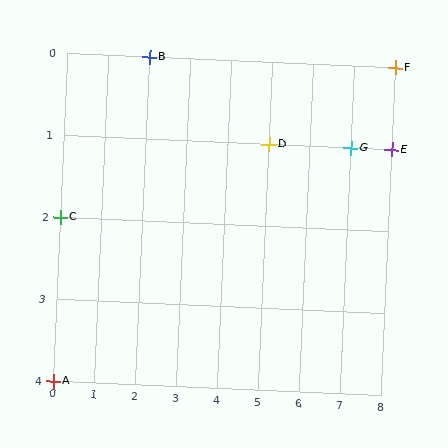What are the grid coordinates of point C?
Point C is at grid coordinates (0, 2).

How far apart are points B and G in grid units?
Points B and G are 5 columns and 1 row apart (about 5.1 grid units diagonally).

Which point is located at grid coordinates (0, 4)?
Point A is at (0, 4).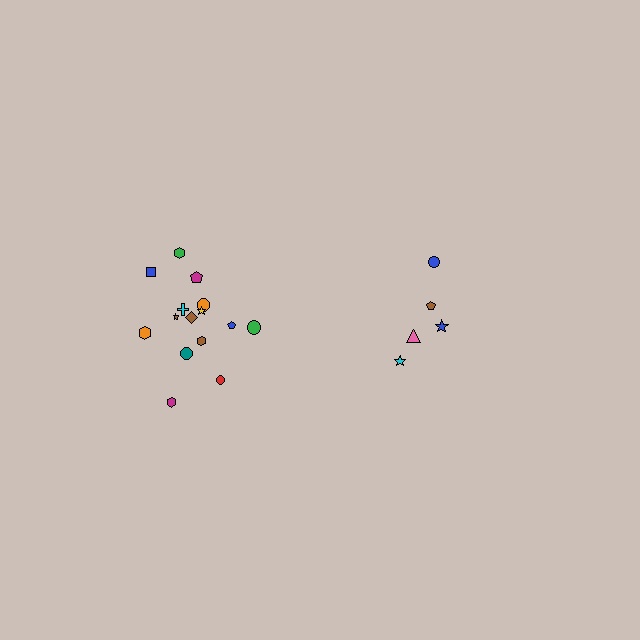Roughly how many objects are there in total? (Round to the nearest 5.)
Roughly 20 objects in total.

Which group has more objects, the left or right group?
The left group.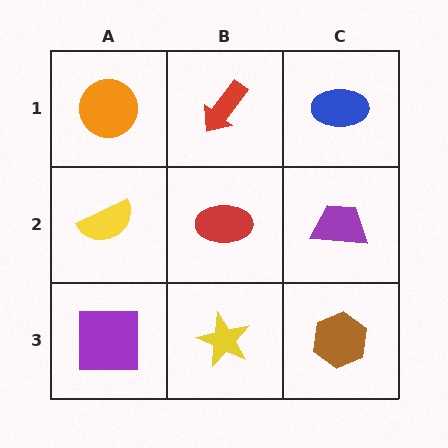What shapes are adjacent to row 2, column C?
A blue ellipse (row 1, column C), a brown hexagon (row 3, column C), a red ellipse (row 2, column B).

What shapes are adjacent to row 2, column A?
An orange circle (row 1, column A), a purple square (row 3, column A), a red ellipse (row 2, column B).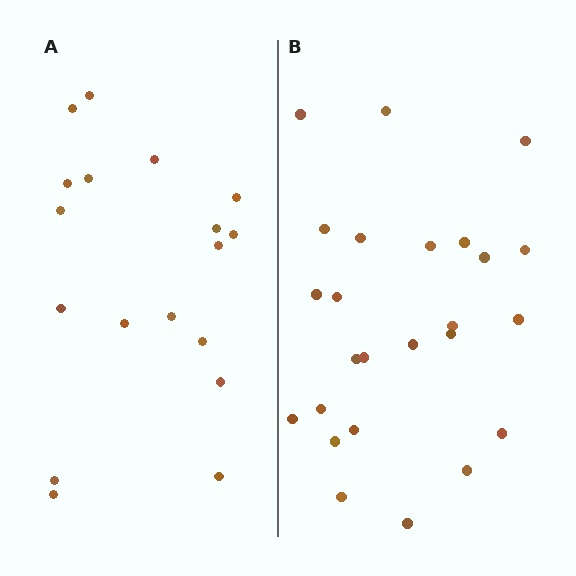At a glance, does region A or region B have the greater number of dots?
Region B (the right region) has more dots.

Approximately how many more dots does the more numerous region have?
Region B has roughly 8 or so more dots than region A.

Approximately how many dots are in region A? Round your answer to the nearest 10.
About 20 dots. (The exact count is 18, which rounds to 20.)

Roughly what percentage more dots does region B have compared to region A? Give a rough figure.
About 40% more.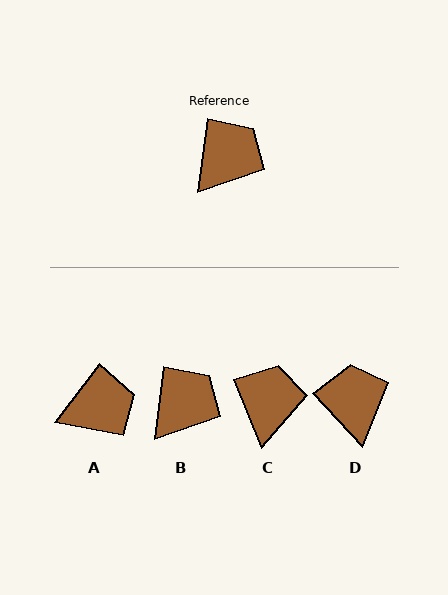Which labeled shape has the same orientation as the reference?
B.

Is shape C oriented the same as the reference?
No, it is off by about 30 degrees.